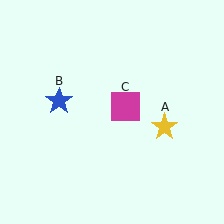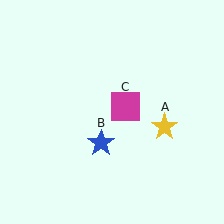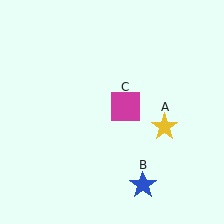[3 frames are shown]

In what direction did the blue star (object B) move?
The blue star (object B) moved down and to the right.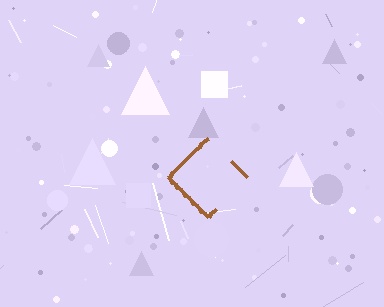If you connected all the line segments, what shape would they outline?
They would outline a diamond.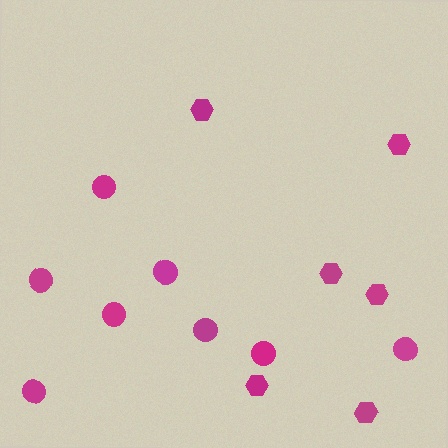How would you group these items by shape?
There are 2 groups: one group of circles (8) and one group of hexagons (6).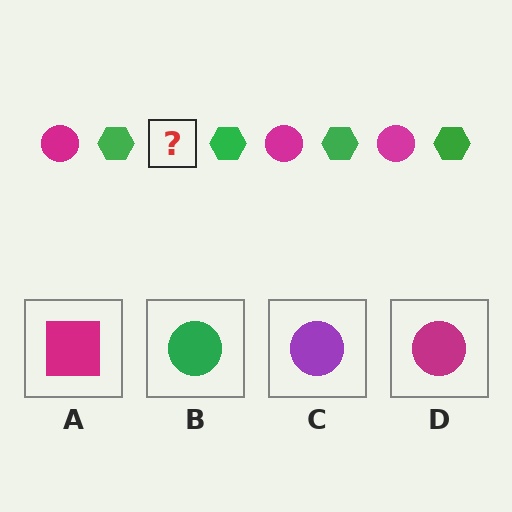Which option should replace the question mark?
Option D.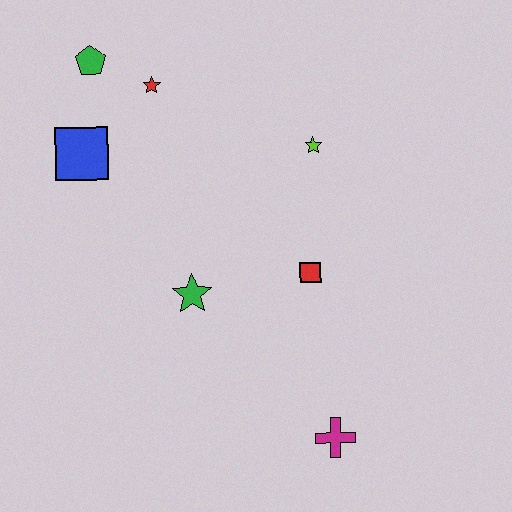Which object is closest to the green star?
The red square is closest to the green star.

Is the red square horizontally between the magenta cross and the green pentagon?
Yes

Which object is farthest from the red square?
The green pentagon is farthest from the red square.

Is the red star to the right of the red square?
No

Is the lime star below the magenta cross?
No